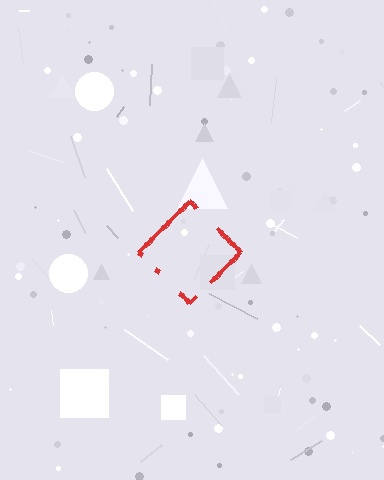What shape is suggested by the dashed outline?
The dashed outline suggests a diamond.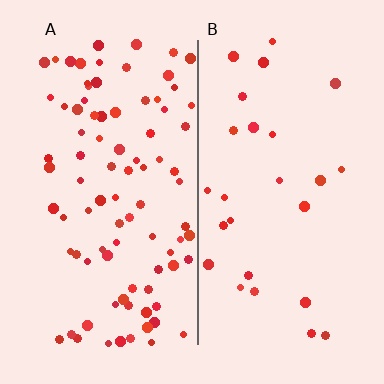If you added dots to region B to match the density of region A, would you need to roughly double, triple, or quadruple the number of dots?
Approximately triple.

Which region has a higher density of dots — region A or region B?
A (the left).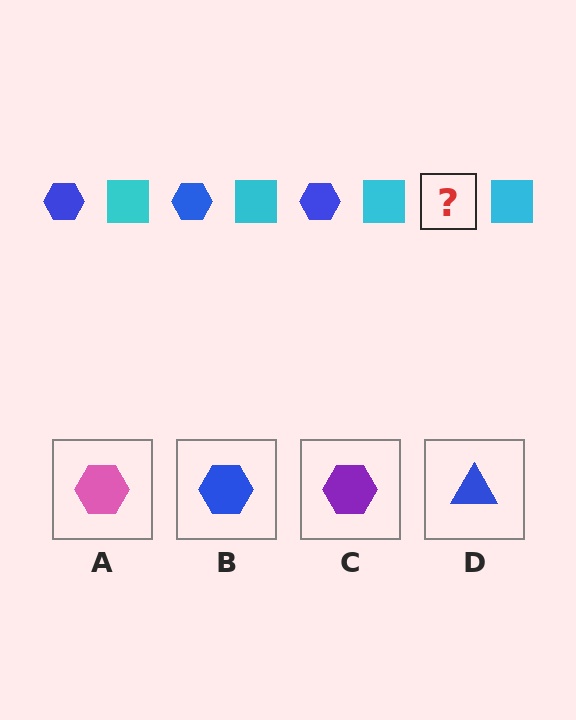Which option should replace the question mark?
Option B.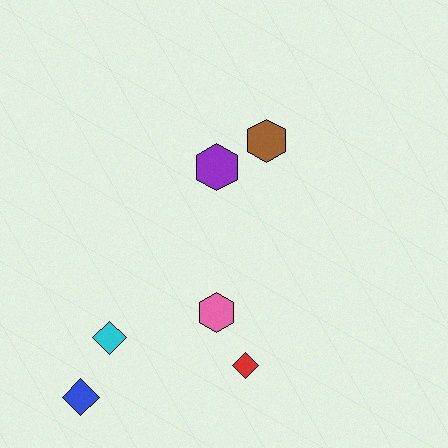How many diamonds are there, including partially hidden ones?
There are 3 diamonds.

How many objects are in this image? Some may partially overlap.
There are 6 objects.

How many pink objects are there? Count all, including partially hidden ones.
There is 1 pink object.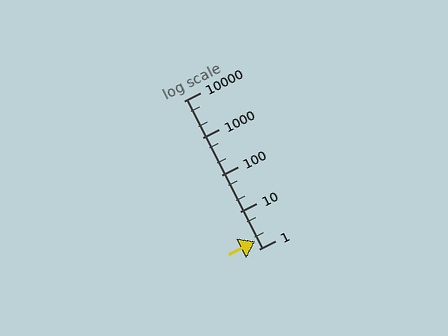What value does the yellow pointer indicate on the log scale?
The pointer indicates approximately 1.6.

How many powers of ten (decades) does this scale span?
The scale spans 4 decades, from 1 to 10000.